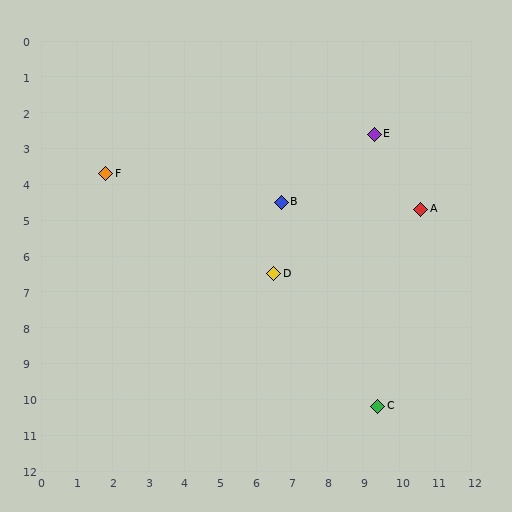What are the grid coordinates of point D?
Point D is at approximately (6.5, 6.5).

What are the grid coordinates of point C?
Point C is at approximately (9.4, 10.2).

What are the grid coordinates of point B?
Point B is at approximately (6.7, 4.5).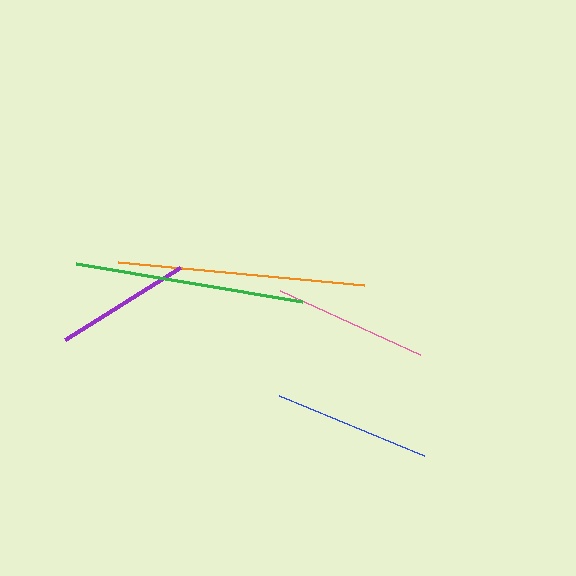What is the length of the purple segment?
The purple segment is approximately 135 pixels long.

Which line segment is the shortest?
The purple line is the shortest at approximately 135 pixels.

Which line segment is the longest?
The orange line is the longest at approximately 247 pixels.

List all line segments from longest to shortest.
From longest to shortest: orange, green, blue, pink, purple.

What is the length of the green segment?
The green segment is approximately 229 pixels long.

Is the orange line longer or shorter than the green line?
The orange line is longer than the green line.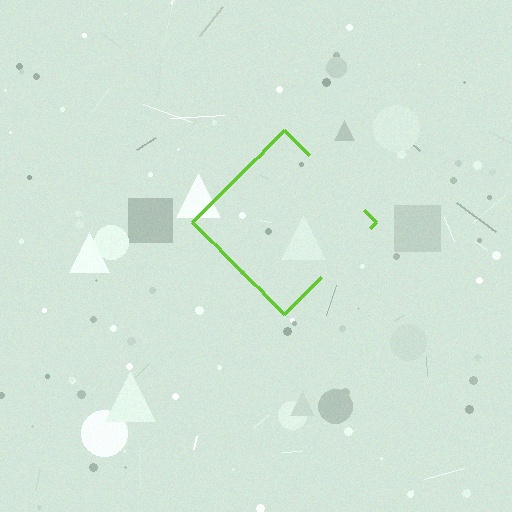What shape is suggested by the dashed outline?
The dashed outline suggests a diamond.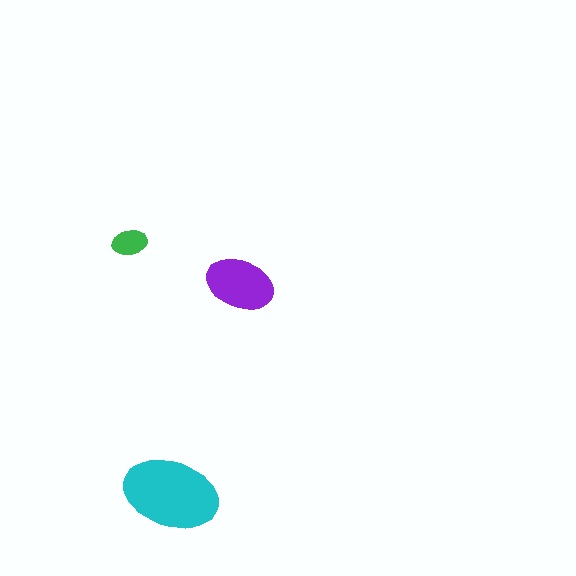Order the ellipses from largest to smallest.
the cyan one, the purple one, the green one.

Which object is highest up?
The green ellipse is topmost.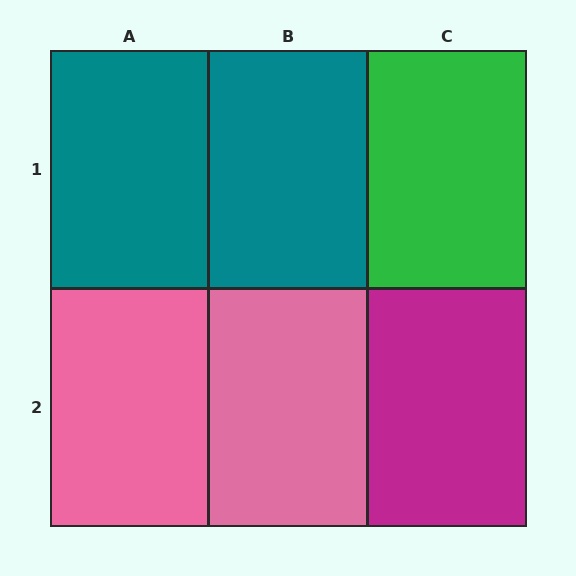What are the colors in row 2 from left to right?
Pink, pink, magenta.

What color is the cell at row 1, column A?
Teal.